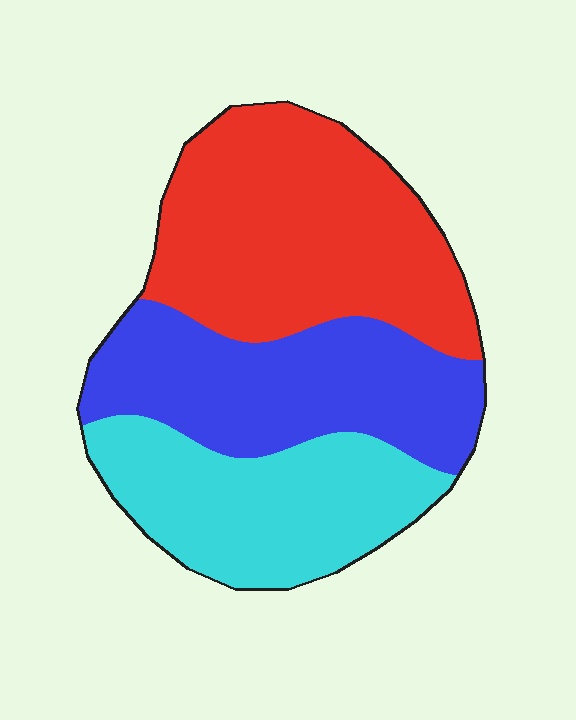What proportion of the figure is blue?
Blue takes up about one third (1/3) of the figure.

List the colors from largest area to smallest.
From largest to smallest: red, blue, cyan.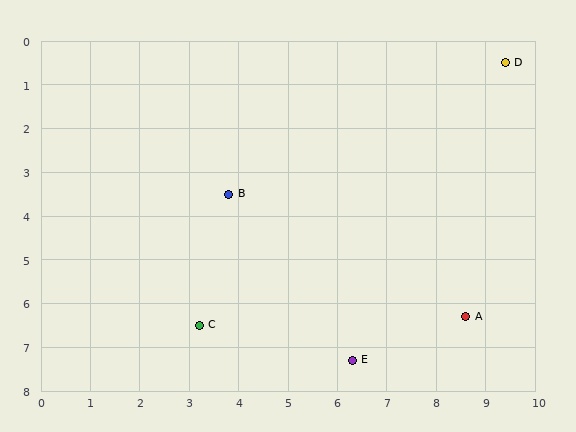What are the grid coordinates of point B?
Point B is at approximately (3.8, 3.5).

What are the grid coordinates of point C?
Point C is at approximately (3.2, 6.5).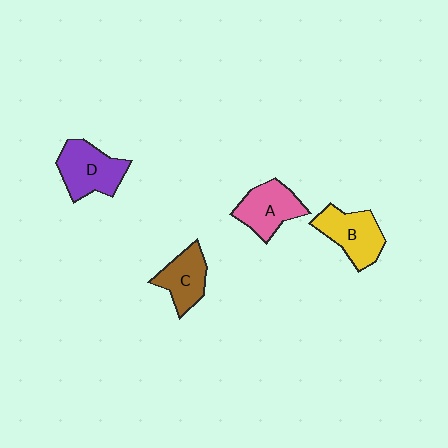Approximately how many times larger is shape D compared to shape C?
Approximately 1.3 times.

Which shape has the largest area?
Shape D (purple).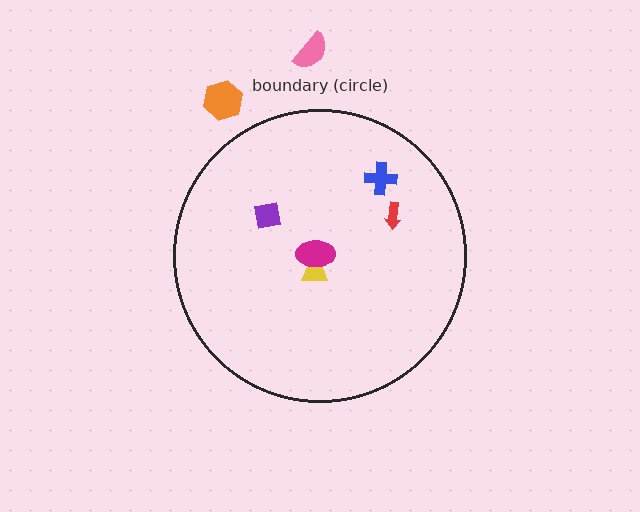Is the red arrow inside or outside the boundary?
Inside.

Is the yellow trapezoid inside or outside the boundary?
Inside.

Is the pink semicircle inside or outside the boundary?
Outside.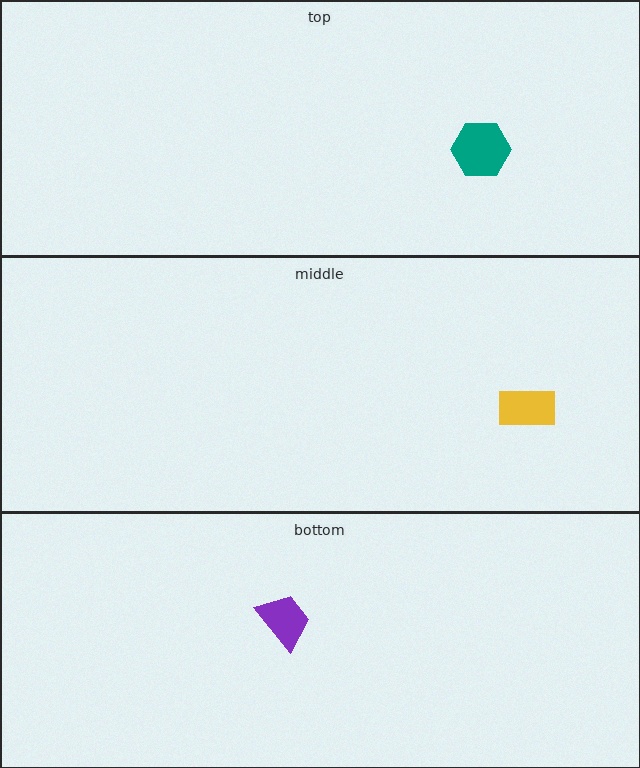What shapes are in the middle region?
The yellow rectangle.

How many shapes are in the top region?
1.